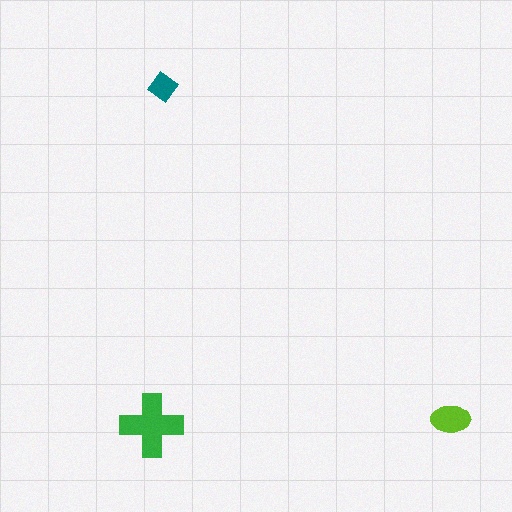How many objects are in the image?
There are 3 objects in the image.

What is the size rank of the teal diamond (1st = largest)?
3rd.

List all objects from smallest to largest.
The teal diamond, the lime ellipse, the green cross.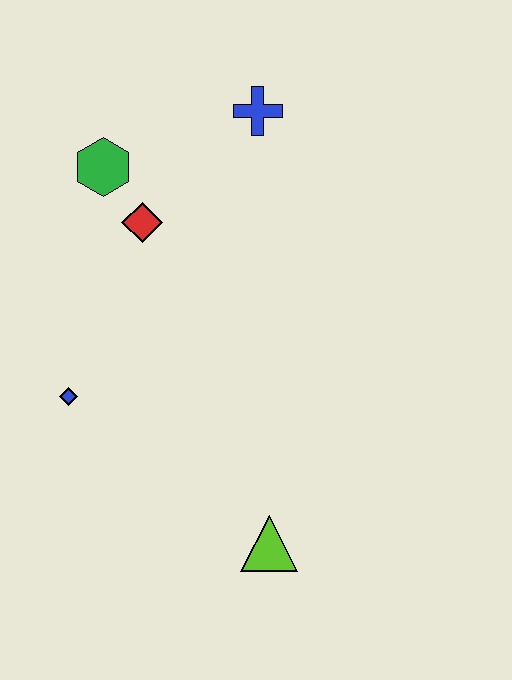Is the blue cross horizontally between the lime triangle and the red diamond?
Yes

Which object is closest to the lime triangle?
The blue diamond is closest to the lime triangle.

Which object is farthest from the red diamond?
The lime triangle is farthest from the red diamond.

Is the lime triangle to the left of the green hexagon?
No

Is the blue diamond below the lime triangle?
No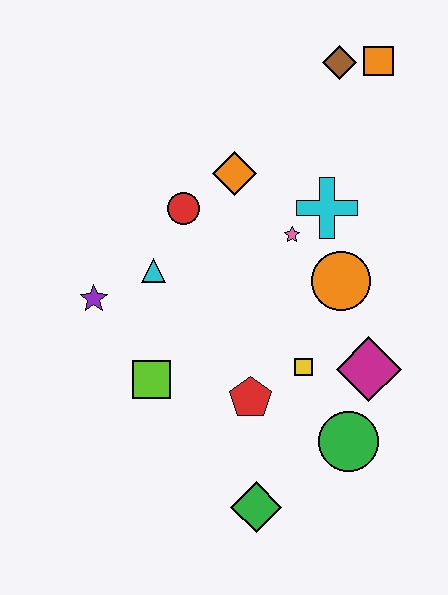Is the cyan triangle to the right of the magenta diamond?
No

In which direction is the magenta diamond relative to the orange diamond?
The magenta diamond is below the orange diamond.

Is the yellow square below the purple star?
Yes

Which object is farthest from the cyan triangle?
The orange square is farthest from the cyan triangle.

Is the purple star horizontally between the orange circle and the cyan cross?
No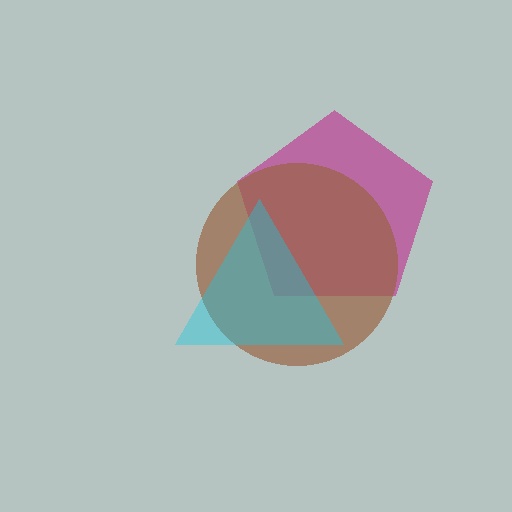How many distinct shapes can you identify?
There are 3 distinct shapes: a magenta pentagon, a brown circle, a cyan triangle.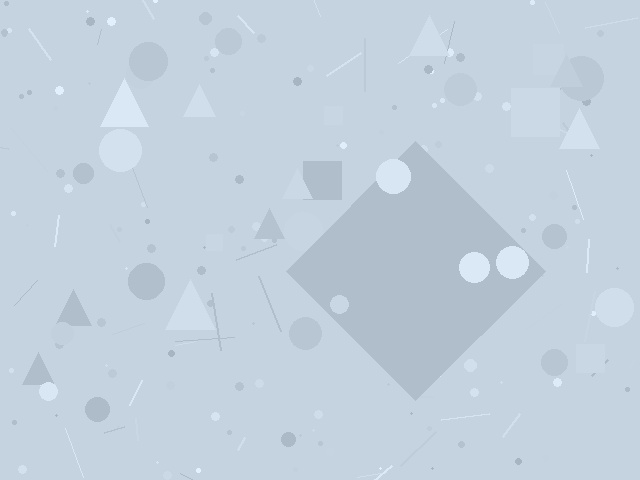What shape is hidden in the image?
A diamond is hidden in the image.